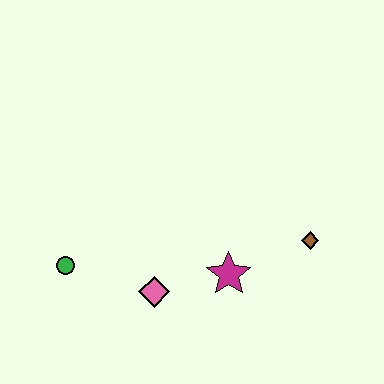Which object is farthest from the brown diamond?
The green circle is farthest from the brown diamond.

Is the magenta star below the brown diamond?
Yes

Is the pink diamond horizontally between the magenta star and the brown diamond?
No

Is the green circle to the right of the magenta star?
No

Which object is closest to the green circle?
The pink diamond is closest to the green circle.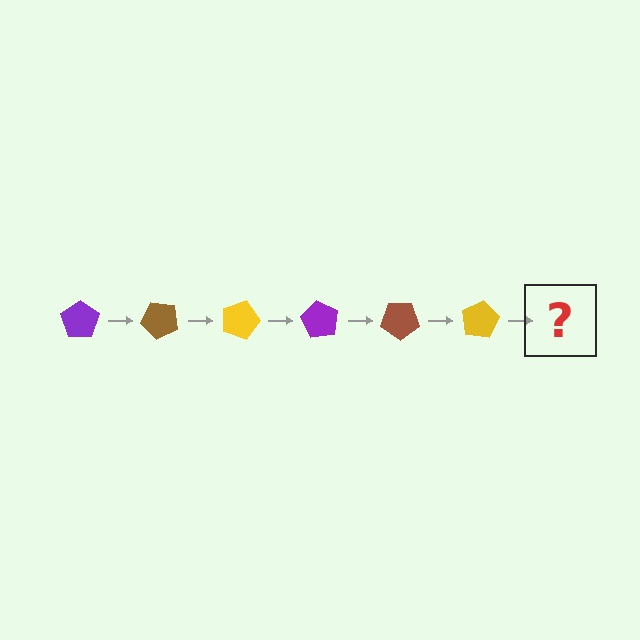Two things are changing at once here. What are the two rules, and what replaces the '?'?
The two rules are that it rotates 45 degrees each step and the color cycles through purple, brown, and yellow. The '?' should be a purple pentagon, rotated 270 degrees from the start.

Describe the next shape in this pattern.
It should be a purple pentagon, rotated 270 degrees from the start.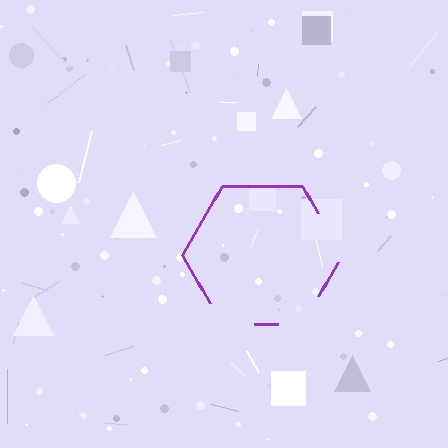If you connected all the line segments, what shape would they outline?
They would outline a hexagon.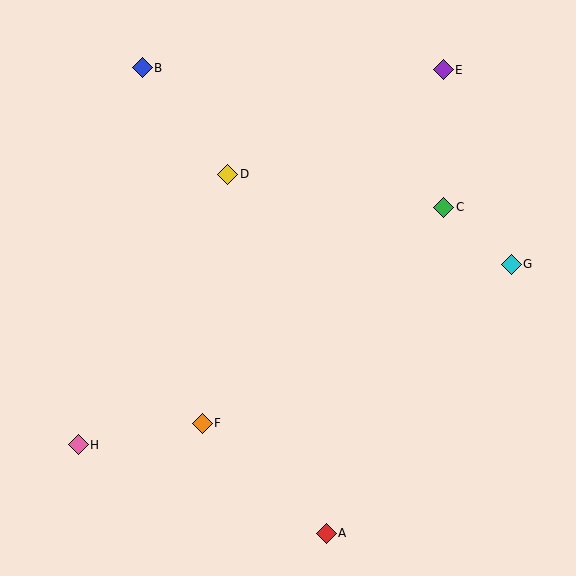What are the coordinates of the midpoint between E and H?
The midpoint between E and H is at (261, 257).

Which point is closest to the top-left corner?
Point B is closest to the top-left corner.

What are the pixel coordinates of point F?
Point F is at (202, 423).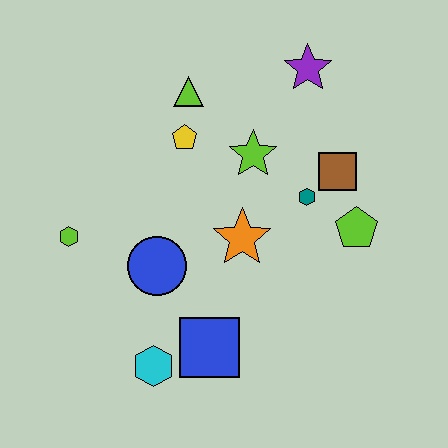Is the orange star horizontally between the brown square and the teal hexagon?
No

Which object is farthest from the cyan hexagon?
The purple star is farthest from the cyan hexagon.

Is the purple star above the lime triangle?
Yes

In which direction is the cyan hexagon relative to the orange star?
The cyan hexagon is below the orange star.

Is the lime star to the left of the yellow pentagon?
No